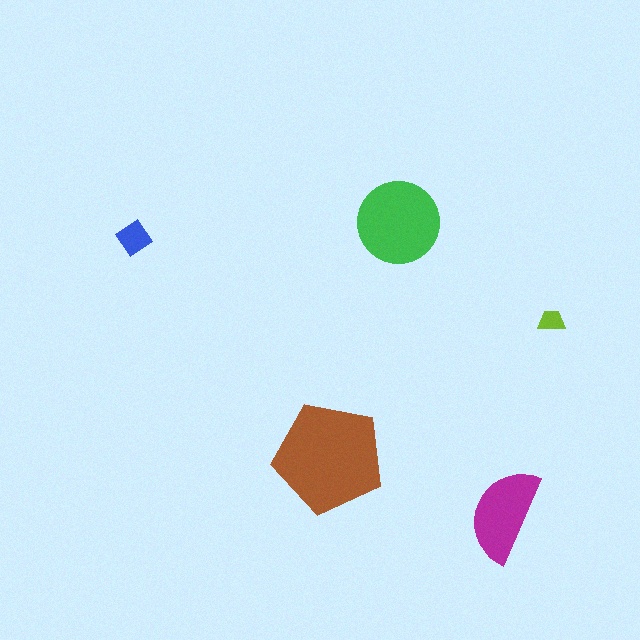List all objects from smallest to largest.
The lime trapezoid, the blue diamond, the magenta semicircle, the green circle, the brown pentagon.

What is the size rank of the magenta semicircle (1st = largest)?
3rd.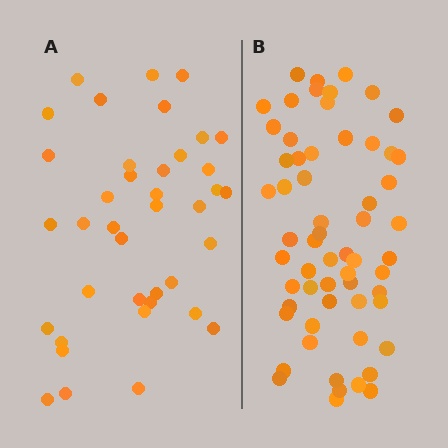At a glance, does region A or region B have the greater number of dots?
Region B (the right region) has more dots.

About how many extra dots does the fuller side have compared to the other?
Region B has approximately 20 more dots than region A.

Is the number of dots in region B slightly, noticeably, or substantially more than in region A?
Region B has substantially more. The ratio is roughly 1.5 to 1.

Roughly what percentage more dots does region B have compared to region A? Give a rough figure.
About 55% more.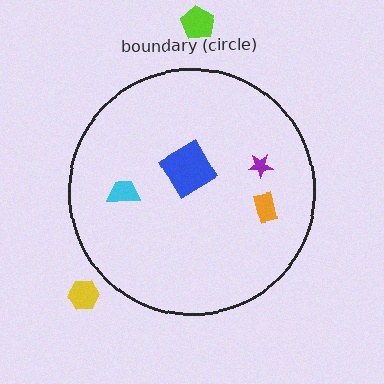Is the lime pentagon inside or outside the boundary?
Outside.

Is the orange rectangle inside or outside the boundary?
Inside.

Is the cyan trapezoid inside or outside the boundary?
Inside.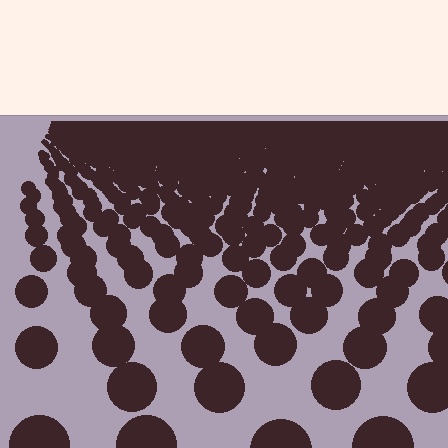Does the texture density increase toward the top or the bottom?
Density increases toward the top.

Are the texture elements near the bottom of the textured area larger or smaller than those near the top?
Larger. Near the bottom, elements are closer to the viewer and appear at a bigger on-screen size.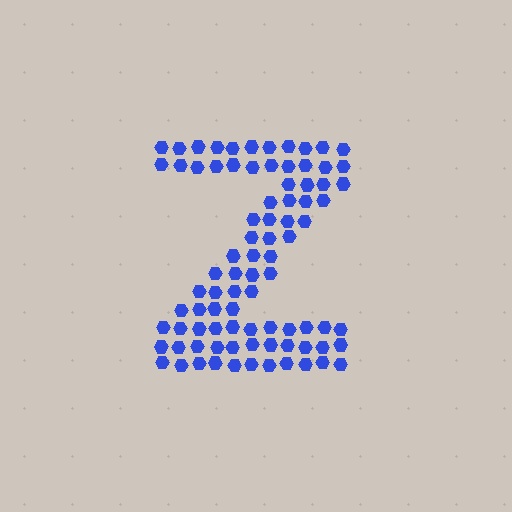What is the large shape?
The large shape is the letter Z.